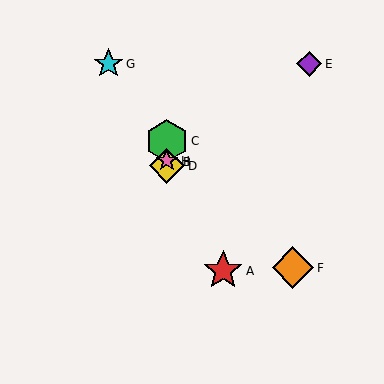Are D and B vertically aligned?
Yes, both are at x≈167.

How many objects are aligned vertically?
4 objects (B, C, D, H) are aligned vertically.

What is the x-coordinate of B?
Object B is at x≈167.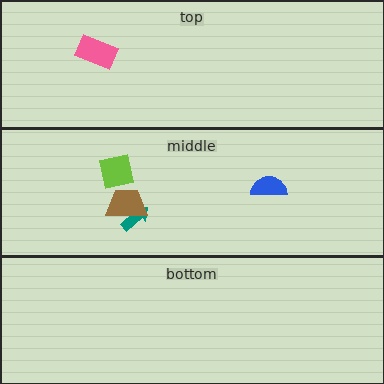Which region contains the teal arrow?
The middle region.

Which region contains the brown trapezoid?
The middle region.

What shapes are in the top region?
The pink rectangle.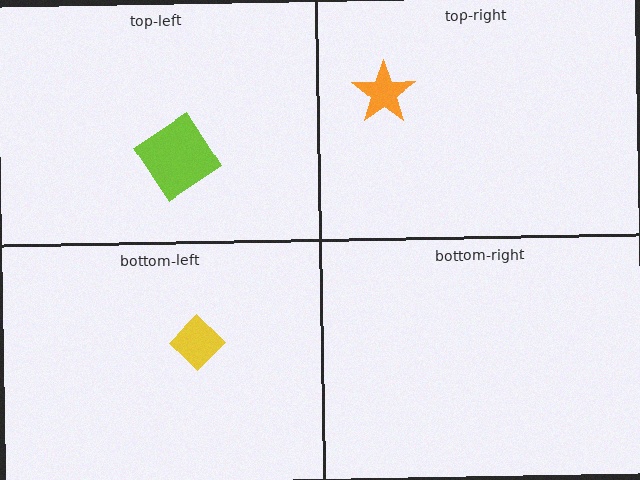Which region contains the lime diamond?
The top-left region.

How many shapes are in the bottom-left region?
1.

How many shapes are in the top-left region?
1.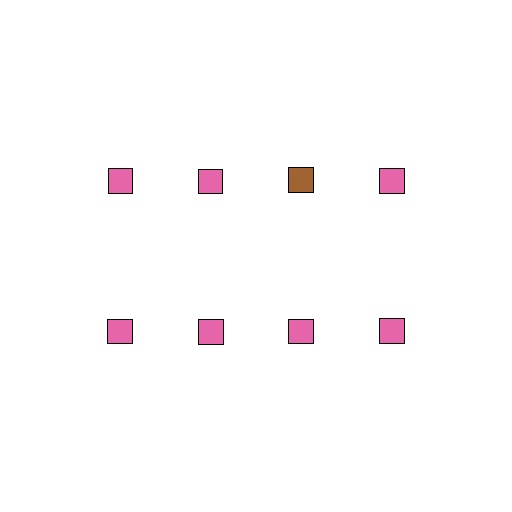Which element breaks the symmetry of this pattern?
The brown square in the top row, center column breaks the symmetry. All other shapes are pink squares.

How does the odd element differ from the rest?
It has a different color: brown instead of pink.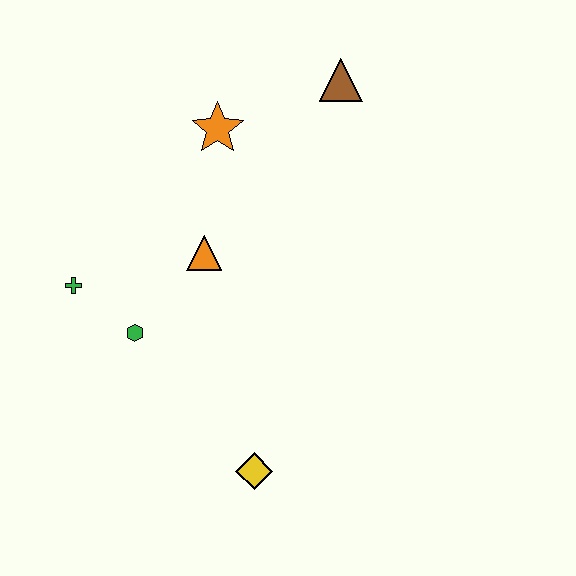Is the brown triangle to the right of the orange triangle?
Yes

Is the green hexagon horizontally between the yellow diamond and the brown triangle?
No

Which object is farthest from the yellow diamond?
The brown triangle is farthest from the yellow diamond.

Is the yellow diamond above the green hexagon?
No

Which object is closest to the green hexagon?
The green cross is closest to the green hexagon.